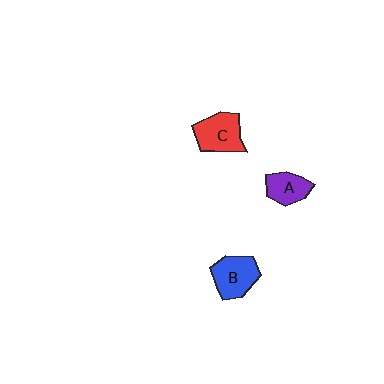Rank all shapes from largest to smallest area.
From largest to smallest: C (red), B (blue), A (purple).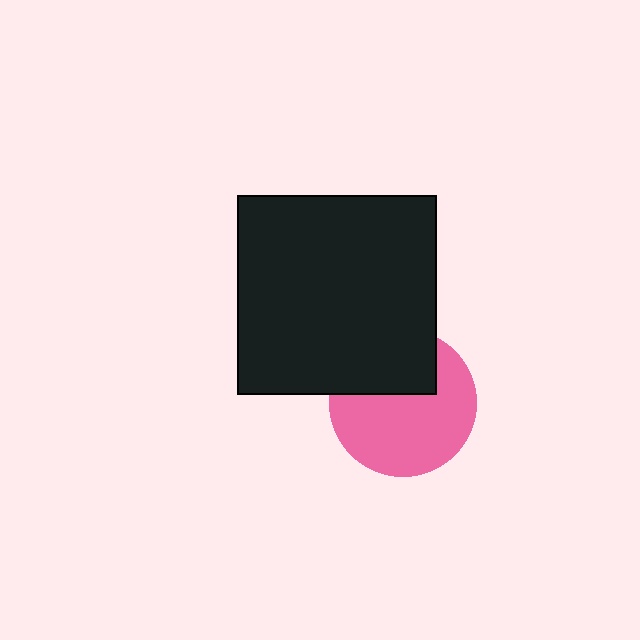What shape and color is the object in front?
The object in front is a black square.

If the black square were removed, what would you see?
You would see the complete pink circle.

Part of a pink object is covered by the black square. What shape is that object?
It is a circle.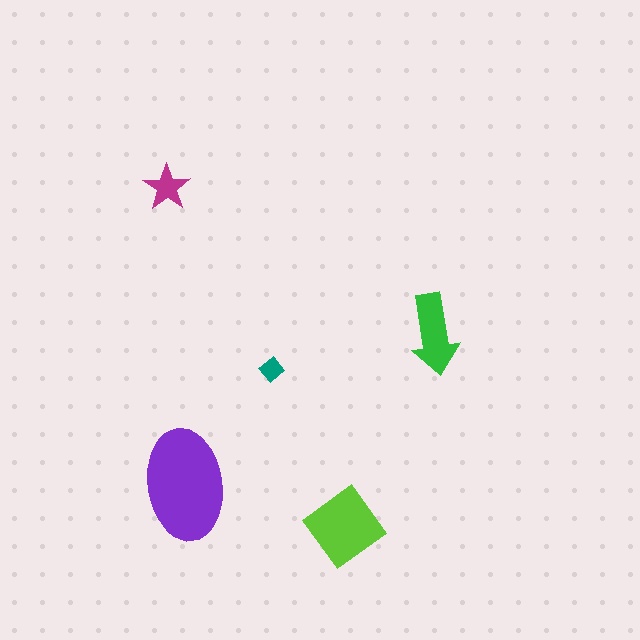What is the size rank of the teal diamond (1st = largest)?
5th.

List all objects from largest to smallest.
The purple ellipse, the lime diamond, the green arrow, the magenta star, the teal diamond.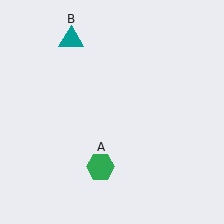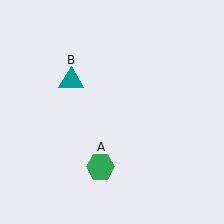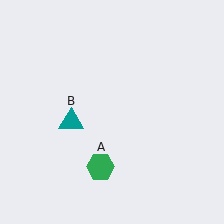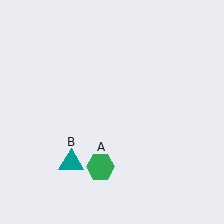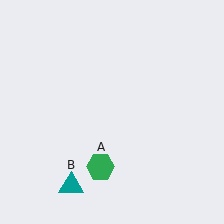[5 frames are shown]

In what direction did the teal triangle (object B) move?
The teal triangle (object B) moved down.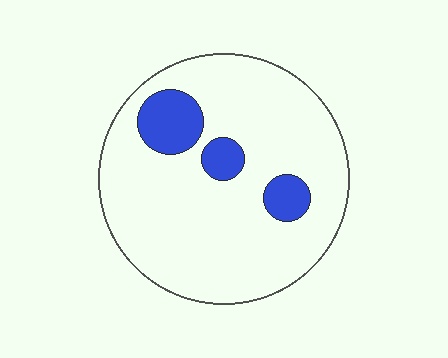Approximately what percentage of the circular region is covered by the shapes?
Approximately 15%.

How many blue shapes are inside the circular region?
3.